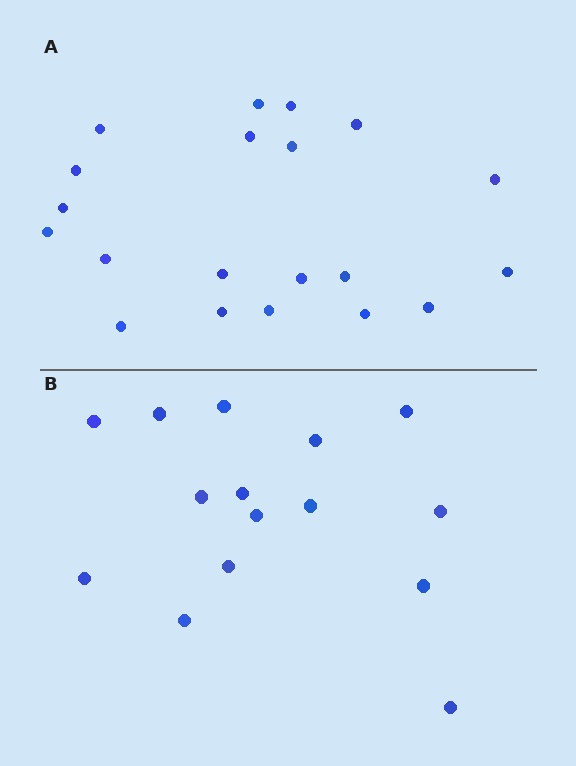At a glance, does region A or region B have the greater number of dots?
Region A (the top region) has more dots.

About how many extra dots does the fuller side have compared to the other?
Region A has about 5 more dots than region B.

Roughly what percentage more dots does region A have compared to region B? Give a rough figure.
About 35% more.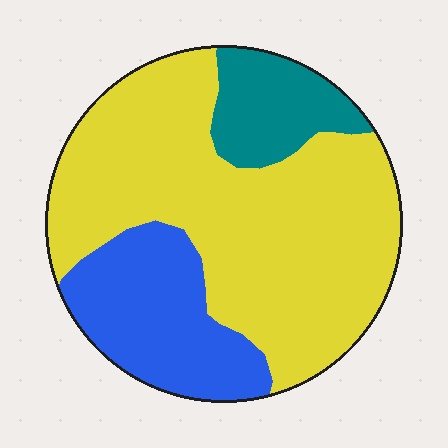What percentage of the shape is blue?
Blue covers roughly 25% of the shape.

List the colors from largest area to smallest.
From largest to smallest: yellow, blue, teal.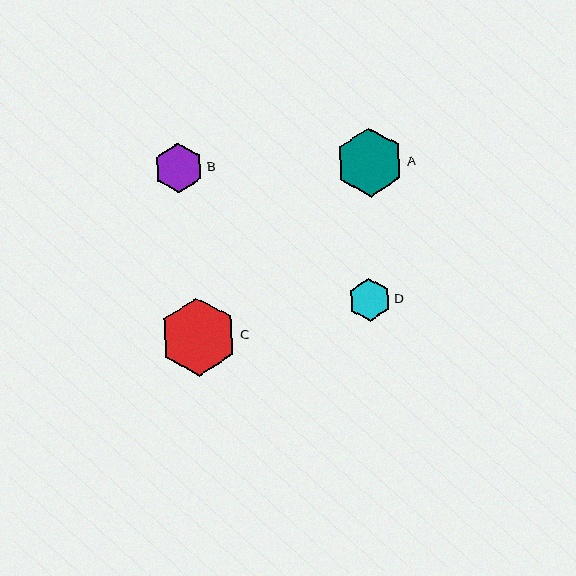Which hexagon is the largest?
Hexagon C is the largest with a size of approximately 78 pixels.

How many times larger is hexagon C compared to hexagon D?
Hexagon C is approximately 1.8 times the size of hexagon D.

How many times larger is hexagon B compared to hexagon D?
Hexagon B is approximately 1.2 times the size of hexagon D.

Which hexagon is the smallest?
Hexagon D is the smallest with a size of approximately 43 pixels.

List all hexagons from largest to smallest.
From largest to smallest: C, A, B, D.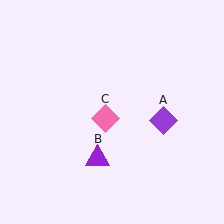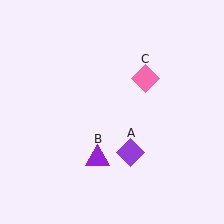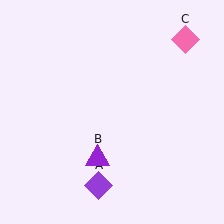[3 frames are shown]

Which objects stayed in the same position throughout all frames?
Purple triangle (object B) remained stationary.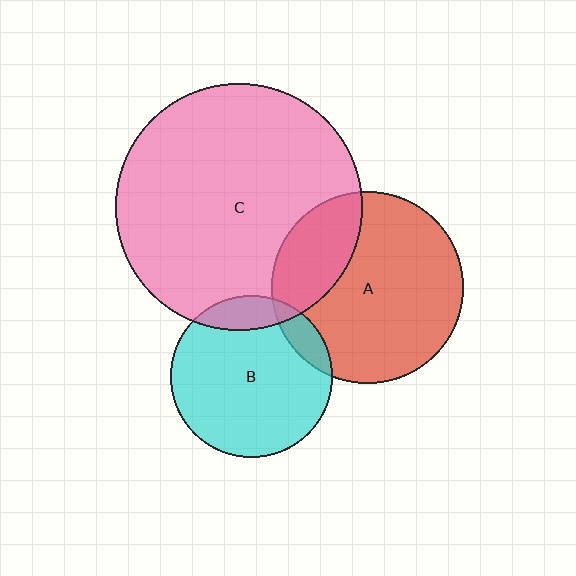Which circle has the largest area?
Circle C (pink).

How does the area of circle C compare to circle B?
Approximately 2.3 times.